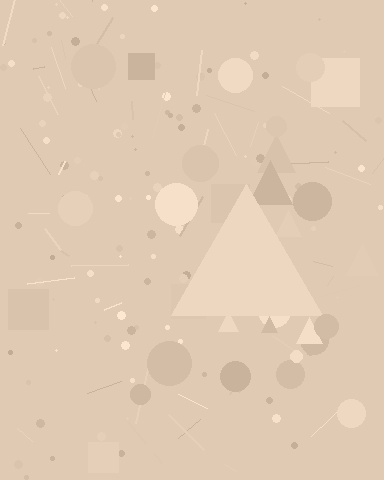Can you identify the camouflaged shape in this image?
The camouflaged shape is a triangle.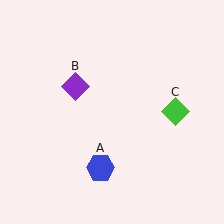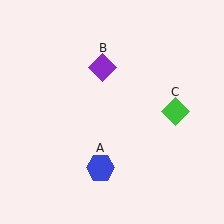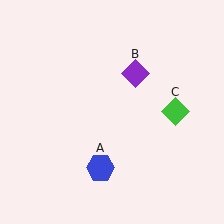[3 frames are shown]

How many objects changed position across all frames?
1 object changed position: purple diamond (object B).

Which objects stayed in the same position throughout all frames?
Blue hexagon (object A) and green diamond (object C) remained stationary.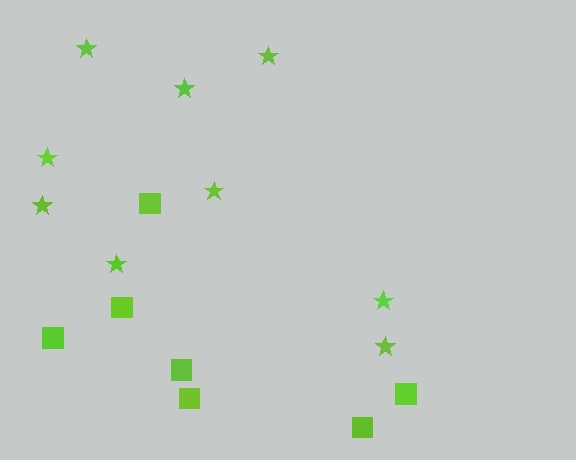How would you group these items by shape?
There are 2 groups: one group of stars (9) and one group of squares (7).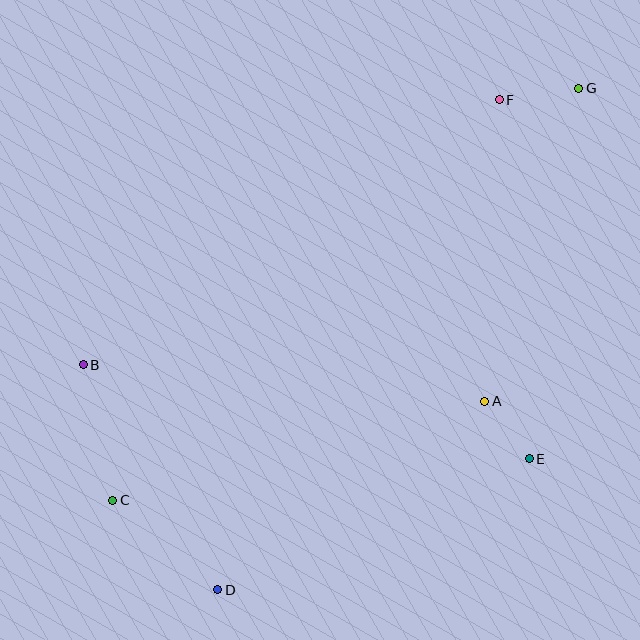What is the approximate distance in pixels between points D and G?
The distance between D and G is approximately 618 pixels.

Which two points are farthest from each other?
Points C and G are farthest from each other.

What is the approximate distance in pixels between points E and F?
The distance between E and F is approximately 360 pixels.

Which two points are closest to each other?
Points A and E are closest to each other.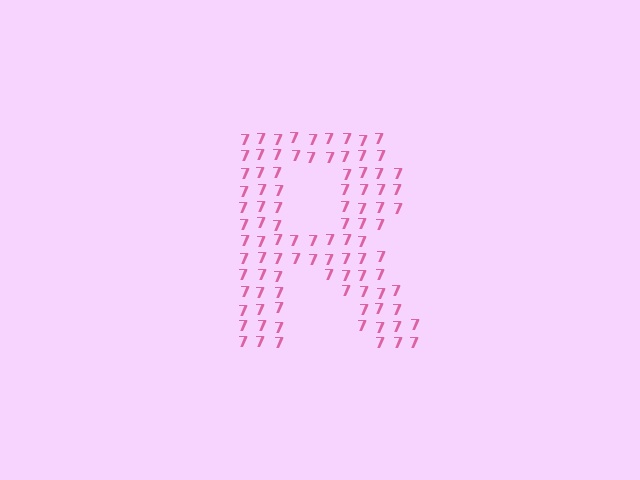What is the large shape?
The large shape is the letter R.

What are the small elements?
The small elements are digit 7's.